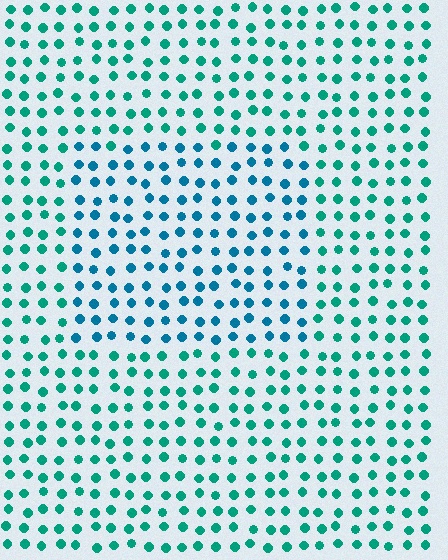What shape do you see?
I see a rectangle.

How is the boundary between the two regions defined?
The boundary is defined purely by a slight shift in hue (about 28 degrees). Spacing, size, and orientation are identical on both sides.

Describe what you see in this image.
The image is filled with small teal elements in a uniform arrangement. A rectangle-shaped region is visible where the elements are tinted to a slightly different hue, forming a subtle color boundary.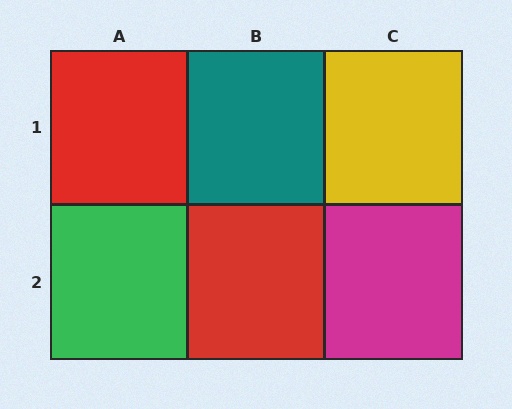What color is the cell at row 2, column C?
Magenta.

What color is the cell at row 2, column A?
Green.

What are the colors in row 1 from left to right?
Red, teal, yellow.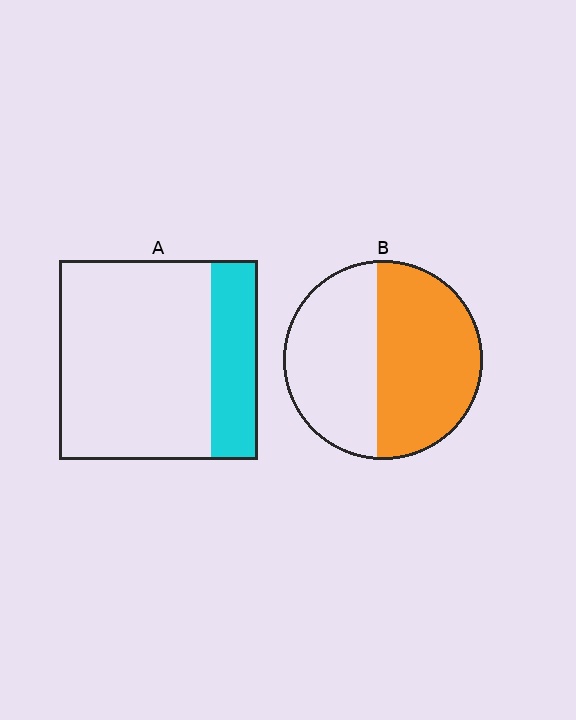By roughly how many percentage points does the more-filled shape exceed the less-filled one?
By roughly 30 percentage points (B over A).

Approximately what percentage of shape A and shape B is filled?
A is approximately 25% and B is approximately 55%.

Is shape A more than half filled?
No.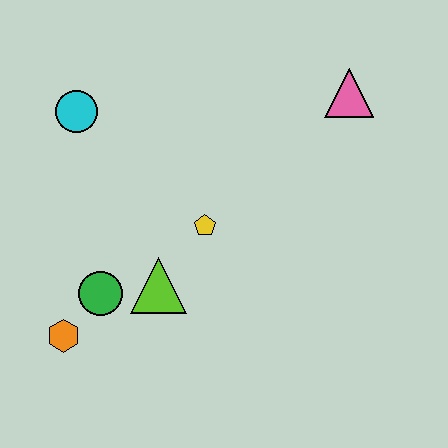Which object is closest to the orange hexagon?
The green circle is closest to the orange hexagon.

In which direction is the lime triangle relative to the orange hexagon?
The lime triangle is to the right of the orange hexagon.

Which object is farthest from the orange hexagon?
The pink triangle is farthest from the orange hexagon.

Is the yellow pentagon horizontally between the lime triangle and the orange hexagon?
No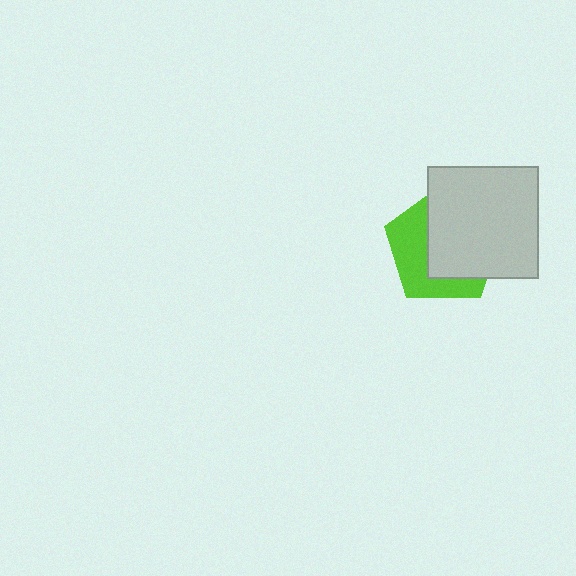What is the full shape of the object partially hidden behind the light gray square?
The partially hidden object is a lime pentagon.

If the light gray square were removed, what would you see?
You would see the complete lime pentagon.